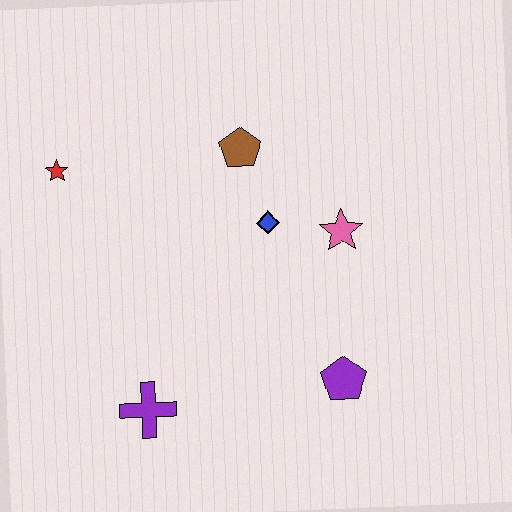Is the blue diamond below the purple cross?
No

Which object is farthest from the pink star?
The red star is farthest from the pink star.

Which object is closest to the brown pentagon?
The blue diamond is closest to the brown pentagon.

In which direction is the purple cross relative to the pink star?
The purple cross is to the left of the pink star.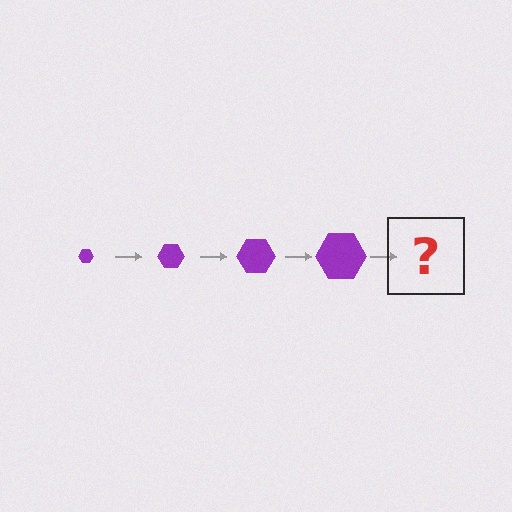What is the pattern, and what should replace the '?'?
The pattern is that the hexagon gets progressively larger each step. The '?' should be a purple hexagon, larger than the previous one.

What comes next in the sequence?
The next element should be a purple hexagon, larger than the previous one.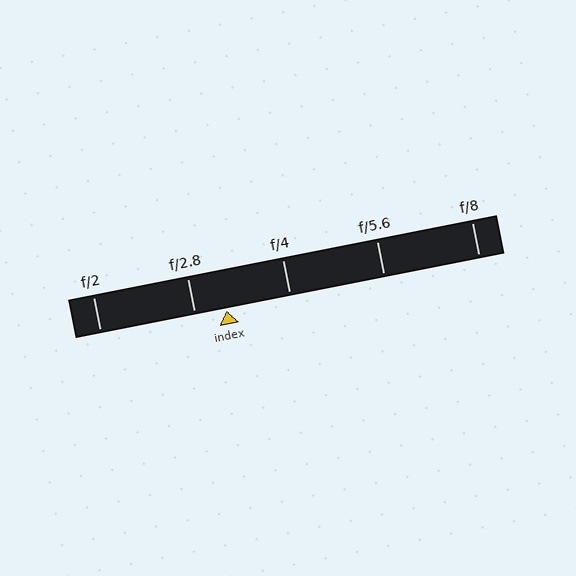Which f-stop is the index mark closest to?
The index mark is closest to f/2.8.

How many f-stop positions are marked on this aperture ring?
There are 5 f-stop positions marked.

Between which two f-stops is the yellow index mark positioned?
The index mark is between f/2.8 and f/4.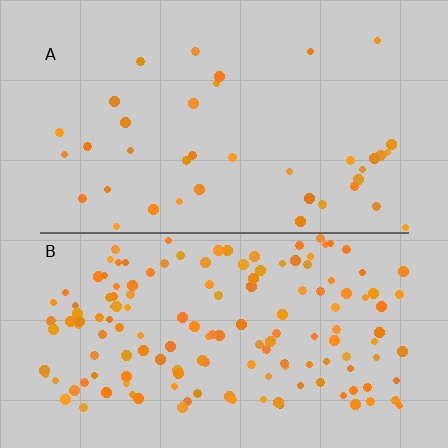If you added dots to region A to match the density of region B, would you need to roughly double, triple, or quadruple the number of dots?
Approximately quadruple.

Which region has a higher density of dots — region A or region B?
B (the bottom).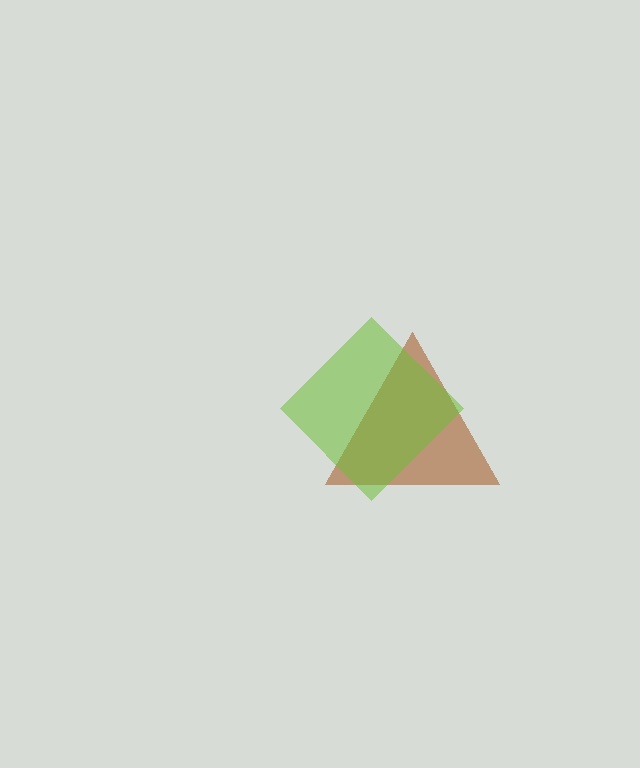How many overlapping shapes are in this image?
There are 2 overlapping shapes in the image.